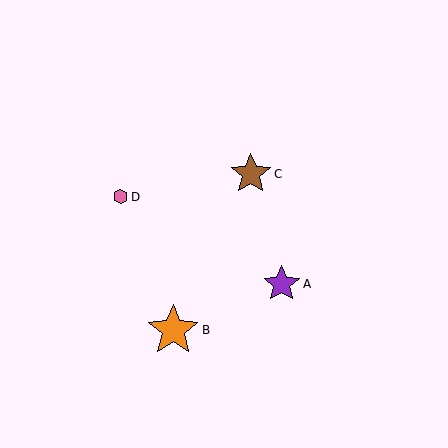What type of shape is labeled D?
Shape D is a pink hexagon.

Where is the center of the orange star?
The center of the orange star is at (173, 330).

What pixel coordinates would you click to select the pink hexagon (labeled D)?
Click at (120, 197) to select the pink hexagon D.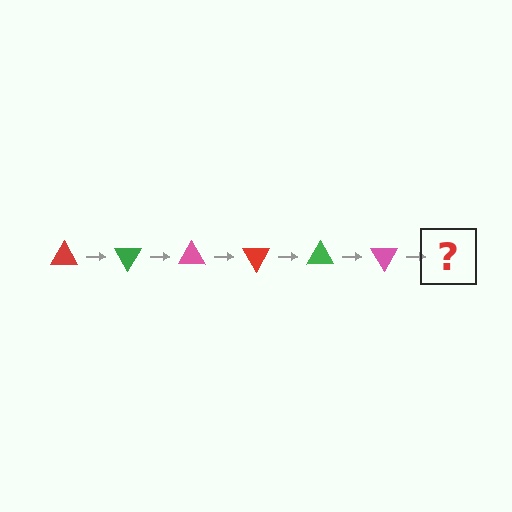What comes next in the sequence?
The next element should be a red triangle, rotated 360 degrees from the start.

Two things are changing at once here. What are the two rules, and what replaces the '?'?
The two rules are that it rotates 60 degrees each step and the color cycles through red, green, and pink. The '?' should be a red triangle, rotated 360 degrees from the start.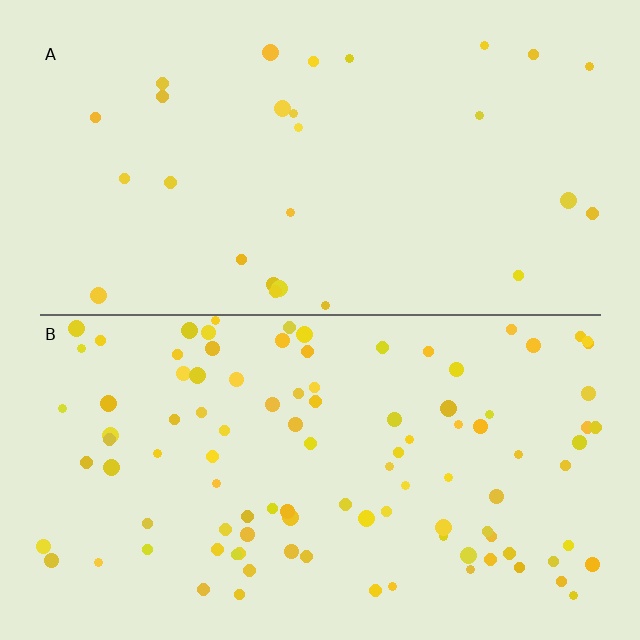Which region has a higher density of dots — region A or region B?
B (the bottom).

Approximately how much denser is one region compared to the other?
Approximately 3.7× — region B over region A.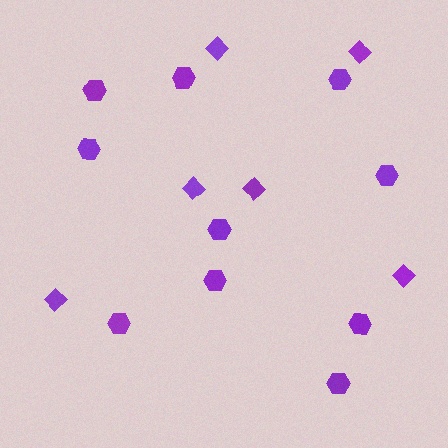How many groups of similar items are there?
There are 2 groups: one group of diamonds (6) and one group of hexagons (10).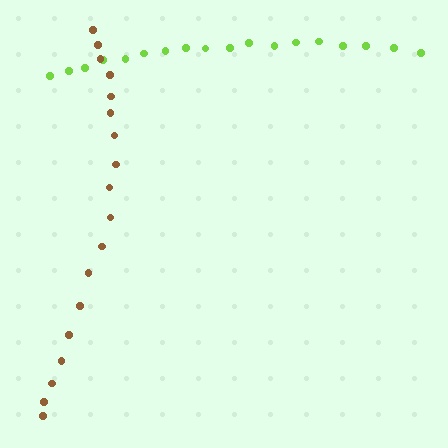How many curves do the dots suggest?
There are 2 distinct paths.